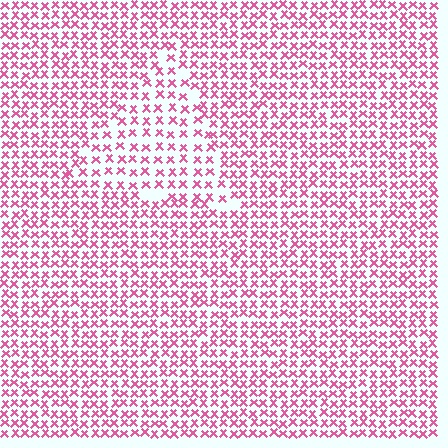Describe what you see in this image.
The image contains small pink elements arranged at two different densities. A triangle-shaped region is visible where the elements are less densely packed than the surrounding area.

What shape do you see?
I see a triangle.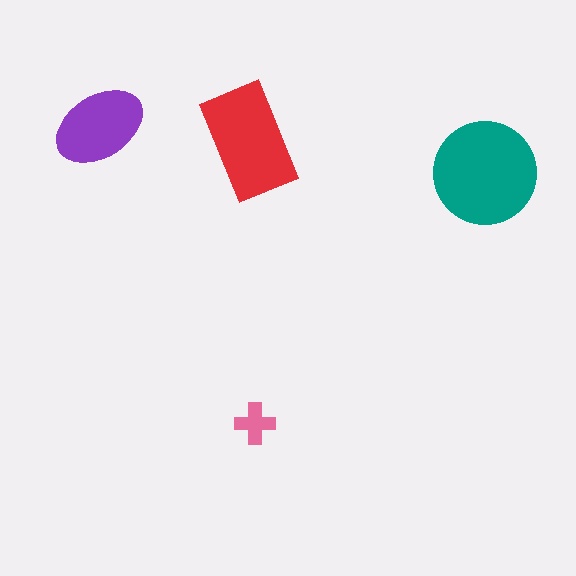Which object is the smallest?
The pink cross.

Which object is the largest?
The teal circle.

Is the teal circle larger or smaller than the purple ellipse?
Larger.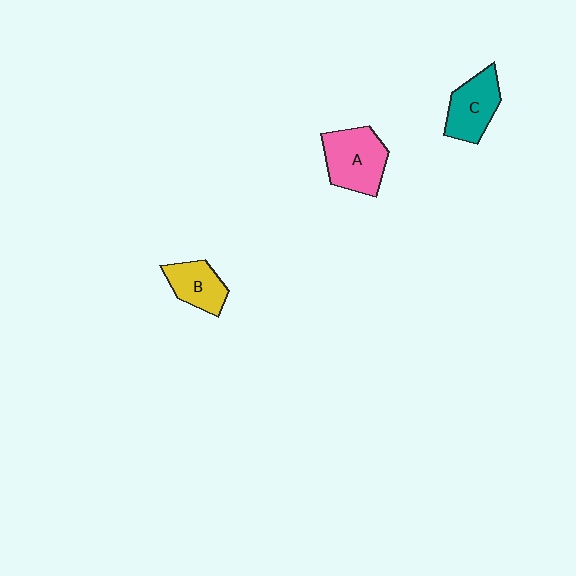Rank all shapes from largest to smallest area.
From largest to smallest: A (pink), C (teal), B (yellow).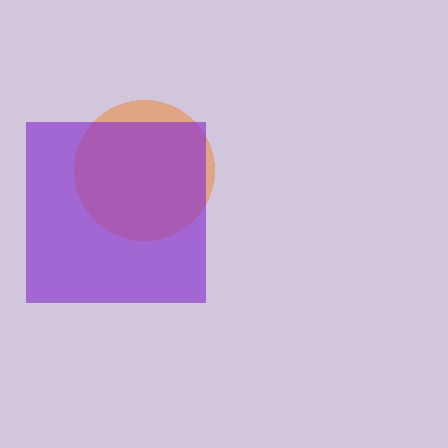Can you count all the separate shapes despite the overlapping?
Yes, there are 2 separate shapes.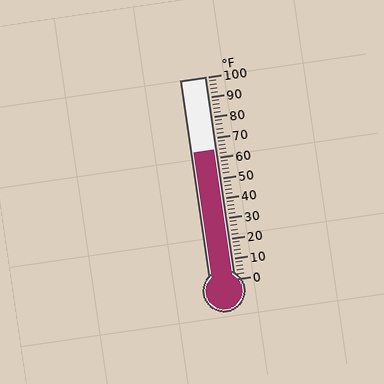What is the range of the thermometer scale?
The thermometer scale ranges from 0°F to 100°F.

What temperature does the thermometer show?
The thermometer shows approximately 64°F.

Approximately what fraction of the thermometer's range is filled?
The thermometer is filled to approximately 65% of its range.